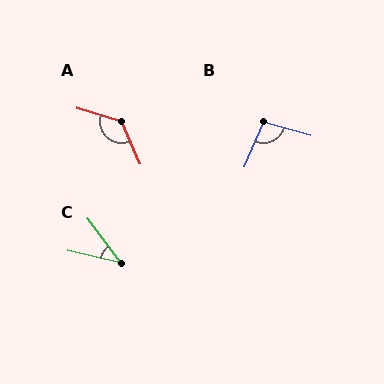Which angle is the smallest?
C, at approximately 40 degrees.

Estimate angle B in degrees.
Approximately 98 degrees.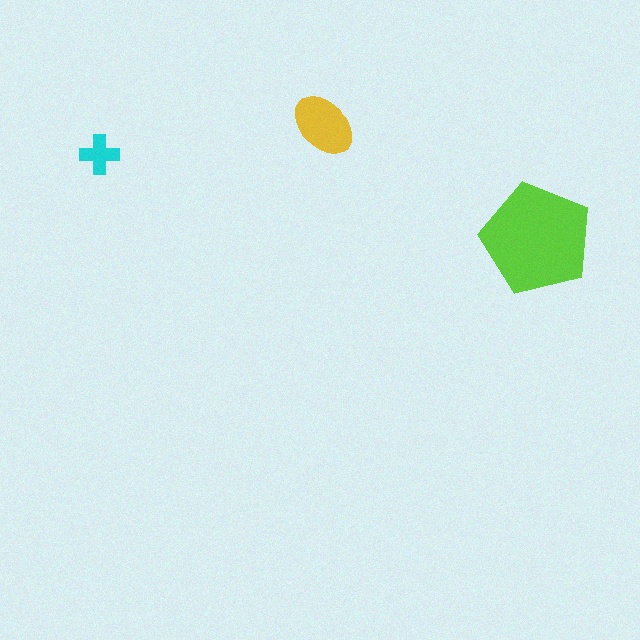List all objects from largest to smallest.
The lime pentagon, the yellow ellipse, the cyan cross.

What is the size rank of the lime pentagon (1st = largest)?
1st.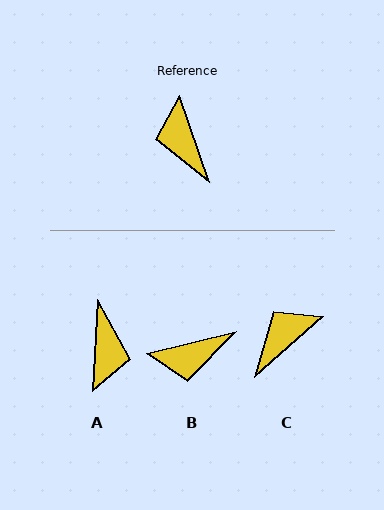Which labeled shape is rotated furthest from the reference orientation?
A, about 159 degrees away.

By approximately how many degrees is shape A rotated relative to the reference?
Approximately 159 degrees counter-clockwise.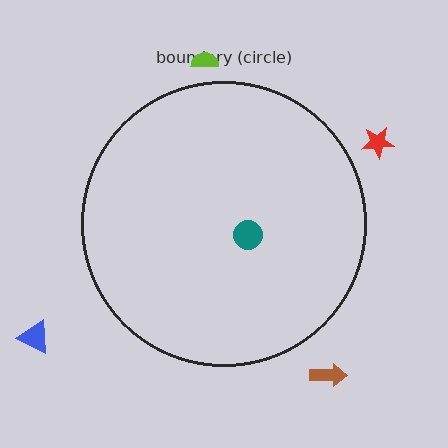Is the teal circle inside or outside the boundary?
Inside.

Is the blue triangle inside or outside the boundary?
Outside.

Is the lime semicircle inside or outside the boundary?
Outside.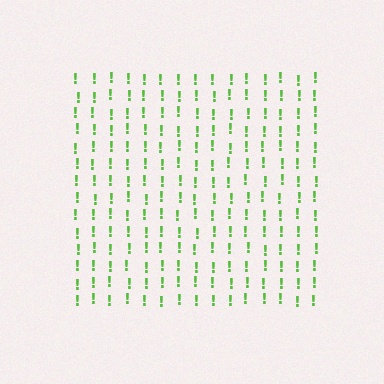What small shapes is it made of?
It is made of small exclamation marks.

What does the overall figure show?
The overall figure shows a square.